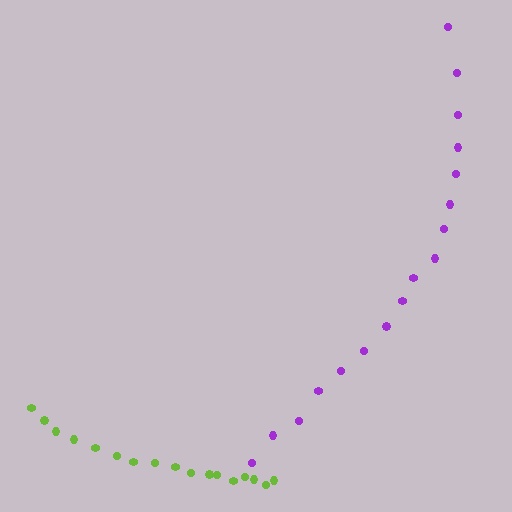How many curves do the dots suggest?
There are 2 distinct paths.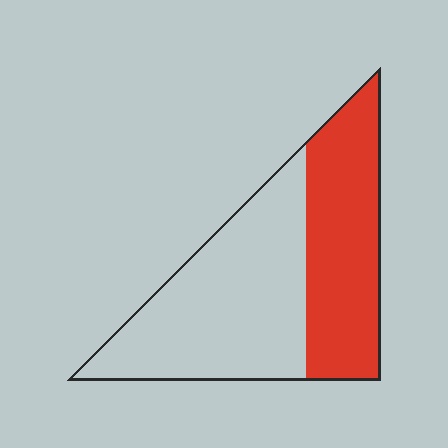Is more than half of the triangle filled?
No.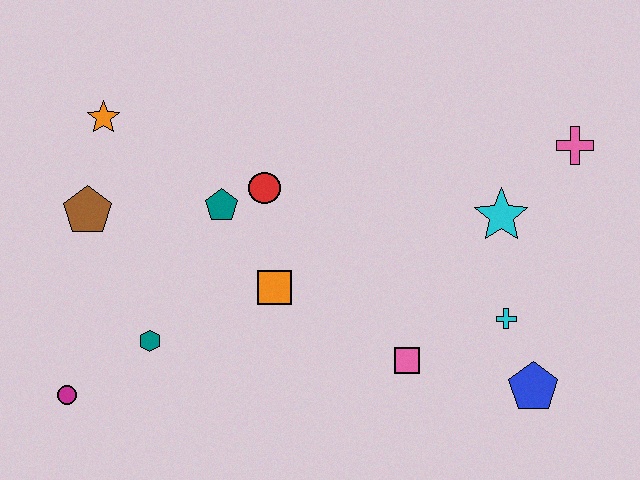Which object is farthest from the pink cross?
The magenta circle is farthest from the pink cross.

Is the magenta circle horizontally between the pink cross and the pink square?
No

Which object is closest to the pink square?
The cyan cross is closest to the pink square.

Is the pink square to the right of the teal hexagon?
Yes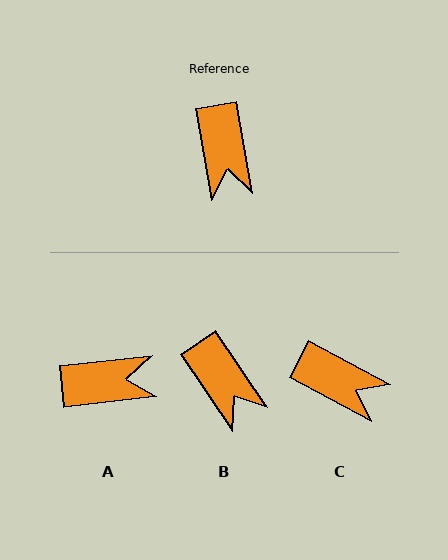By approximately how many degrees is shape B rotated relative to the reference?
Approximately 24 degrees counter-clockwise.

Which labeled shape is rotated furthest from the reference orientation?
A, about 86 degrees away.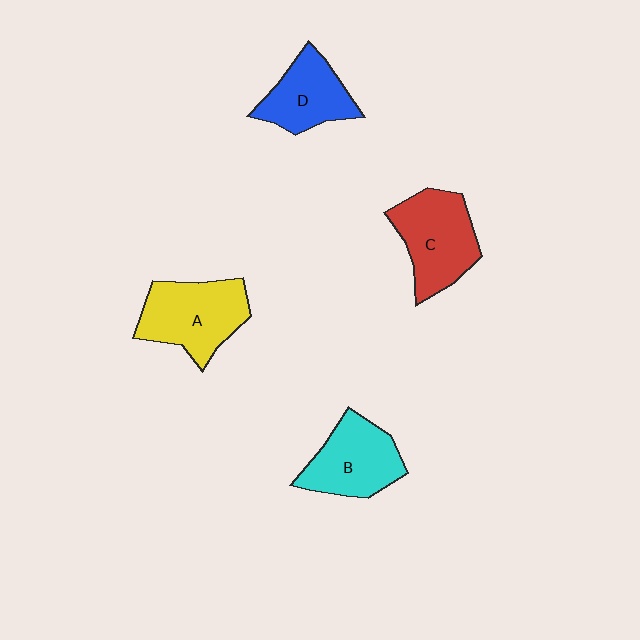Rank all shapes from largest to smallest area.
From largest to smallest: A (yellow), C (red), B (cyan), D (blue).